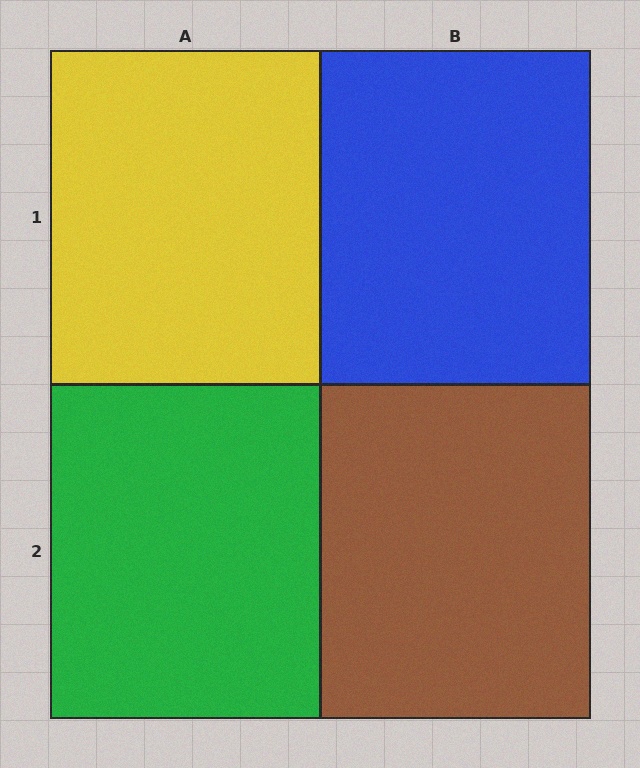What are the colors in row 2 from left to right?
Green, brown.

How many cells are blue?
1 cell is blue.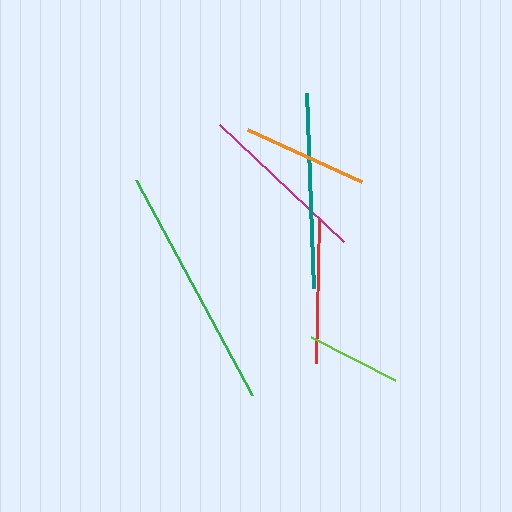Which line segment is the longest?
The green line is the longest at approximately 244 pixels.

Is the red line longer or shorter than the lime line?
The red line is longer than the lime line.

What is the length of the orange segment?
The orange segment is approximately 126 pixels long.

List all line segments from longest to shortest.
From longest to shortest: green, teal, magenta, red, orange, lime.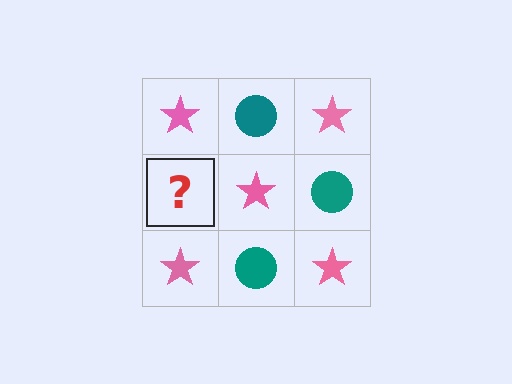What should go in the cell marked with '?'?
The missing cell should contain a teal circle.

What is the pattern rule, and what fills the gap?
The rule is that it alternates pink star and teal circle in a checkerboard pattern. The gap should be filled with a teal circle.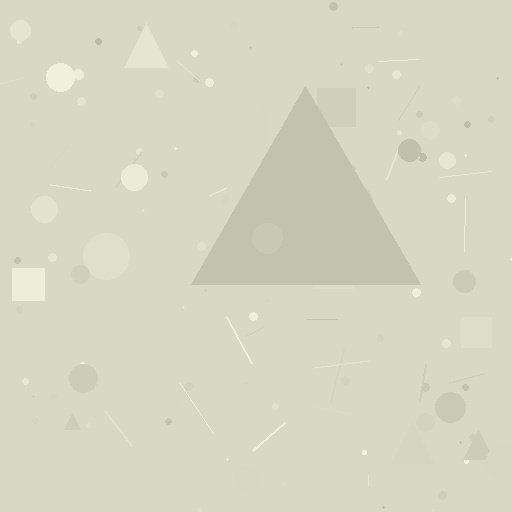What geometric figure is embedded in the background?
A triangle is embedded in the background.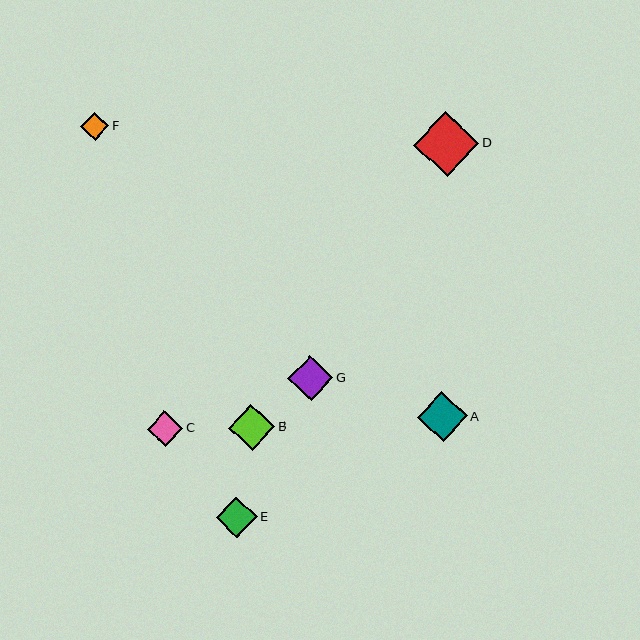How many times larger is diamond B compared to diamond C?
Diamond B is approximately 1.3 times the size of diamond C.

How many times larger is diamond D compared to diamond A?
Diamond D is approximately 1.3 times the size of diamond A.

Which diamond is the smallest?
Diamond F is the smallest with a size of approximately 28 pixels.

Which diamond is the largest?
Diamond D is the largest with a size of approximately 65 pixels.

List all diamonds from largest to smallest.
From largest to smallest: D, A, B, G, E, C, F.